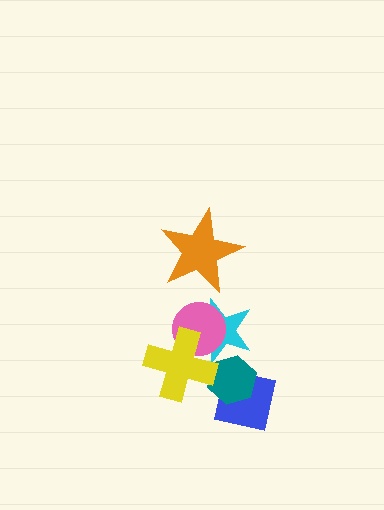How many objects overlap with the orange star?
0 objects overlap with the orange star.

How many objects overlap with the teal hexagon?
3 objects overlap with the teal hexagon.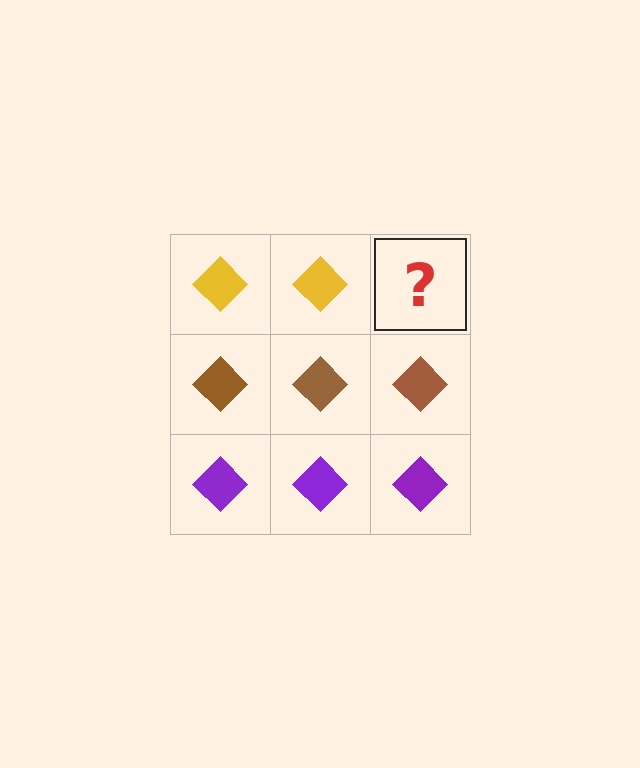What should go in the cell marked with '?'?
The missing cell should contain a yellow diamond.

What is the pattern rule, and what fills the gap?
The rule is that each row has a consistent color. The gap should be filled with a yellow diamond.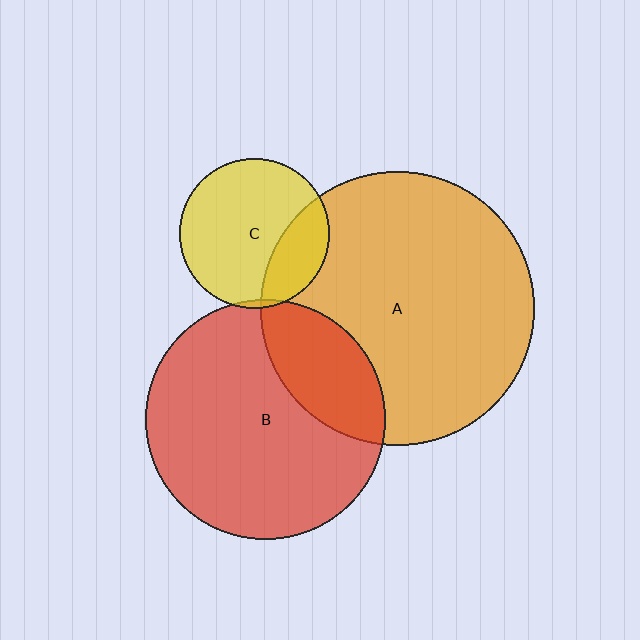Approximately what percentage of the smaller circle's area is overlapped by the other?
Approximately 25%.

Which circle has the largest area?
Circle A (orange).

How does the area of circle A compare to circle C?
Approximately 3.3 times.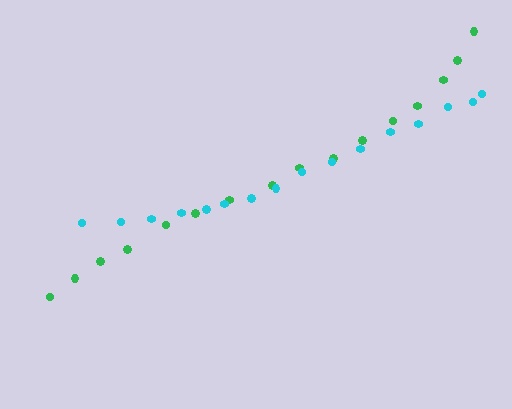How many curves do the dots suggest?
There are 2 distinct paths.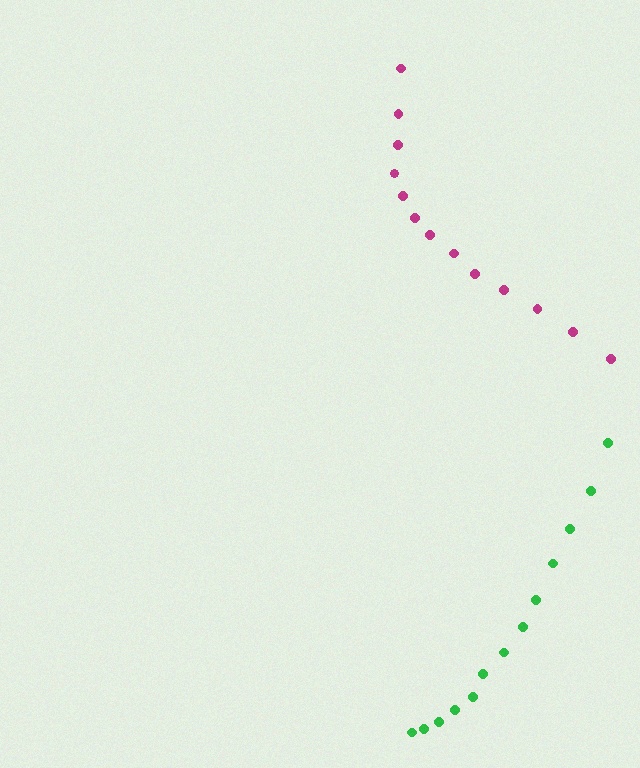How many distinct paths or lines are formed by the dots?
There are 2 distinct paths.